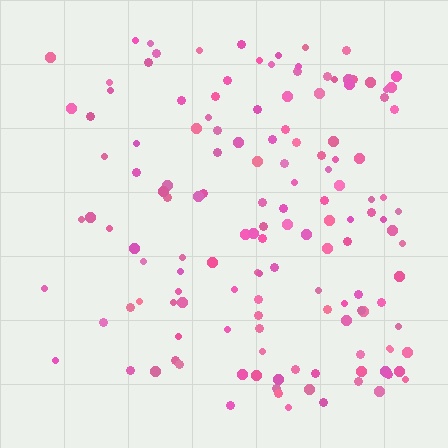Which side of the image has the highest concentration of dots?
The right.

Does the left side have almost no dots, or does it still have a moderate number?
Still a moderate number, just noticeably fewer than the right.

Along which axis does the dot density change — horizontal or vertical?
Horizontal.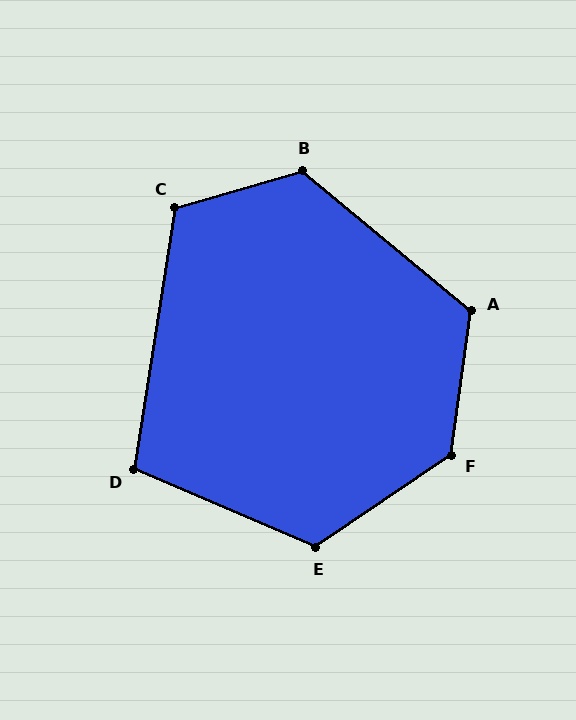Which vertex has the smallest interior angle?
D, at approximately 104 degrees.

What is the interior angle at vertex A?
Approximately 122 degrees (obtuse).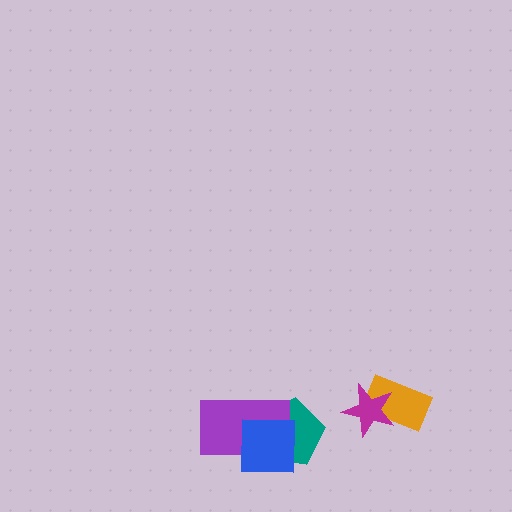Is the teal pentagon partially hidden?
Yes, it is partially covered by another shape.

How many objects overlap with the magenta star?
1 object overlaps with the magenta star.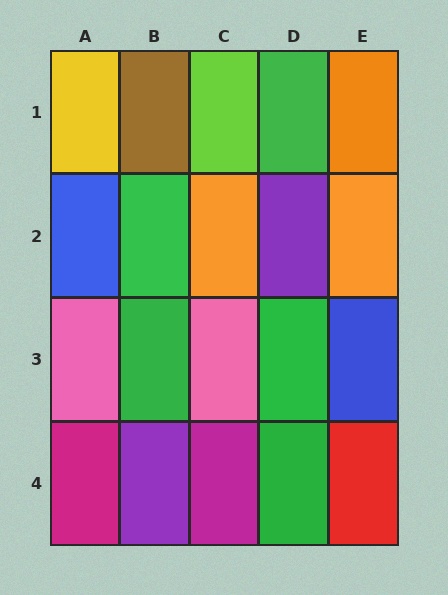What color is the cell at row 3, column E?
Blue.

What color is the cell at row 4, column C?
Magenta.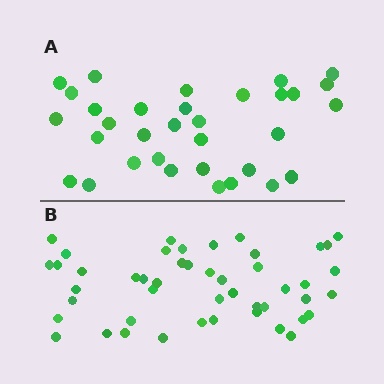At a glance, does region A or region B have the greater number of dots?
Region B (the bottom region) has more dots.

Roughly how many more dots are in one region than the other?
Region B has approximately 15 more dots than region A.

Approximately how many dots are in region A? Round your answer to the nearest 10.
About 30 dots. (The exact count is 33, which rounds to 30.)